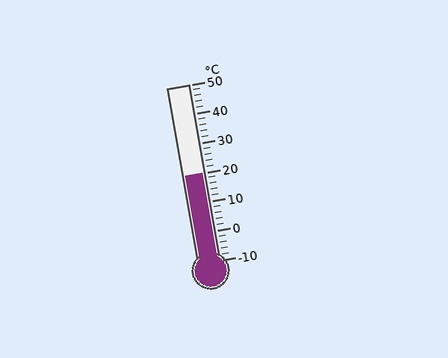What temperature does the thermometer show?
The thermometer shows approximately 20°C.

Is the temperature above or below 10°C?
The temperature is above 10°C.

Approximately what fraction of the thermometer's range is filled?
The thermometer is filled to approximately 50% of its range.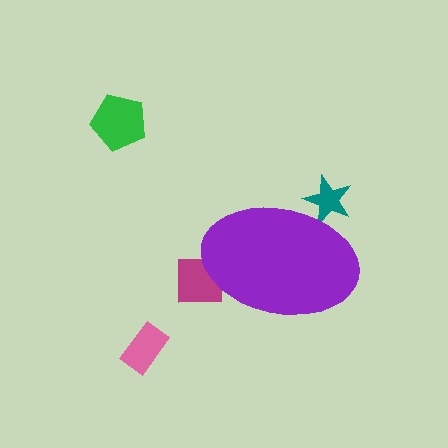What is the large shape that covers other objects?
A purple ellipse.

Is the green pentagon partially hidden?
No, the green pentagon is fully visible.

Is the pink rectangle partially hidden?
No, the pink rectangle is fully visible.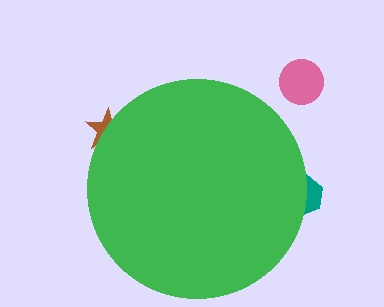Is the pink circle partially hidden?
No, the pink circle is fully visible.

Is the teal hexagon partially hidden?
Yes, the teal hexagon is partially hidden behind the green circle.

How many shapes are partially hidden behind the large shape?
2 shapes are partially hidden.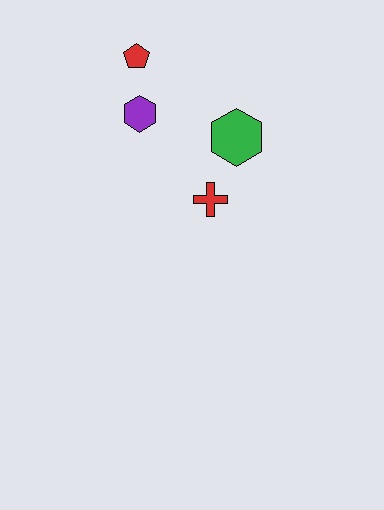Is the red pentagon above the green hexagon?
Yes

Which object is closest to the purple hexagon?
The red pentagon is closest to the purple hexagon.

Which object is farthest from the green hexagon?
The red pentagon is farthest from the green hexagon.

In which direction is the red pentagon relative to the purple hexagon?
The red pentagon is above the purple hexagon.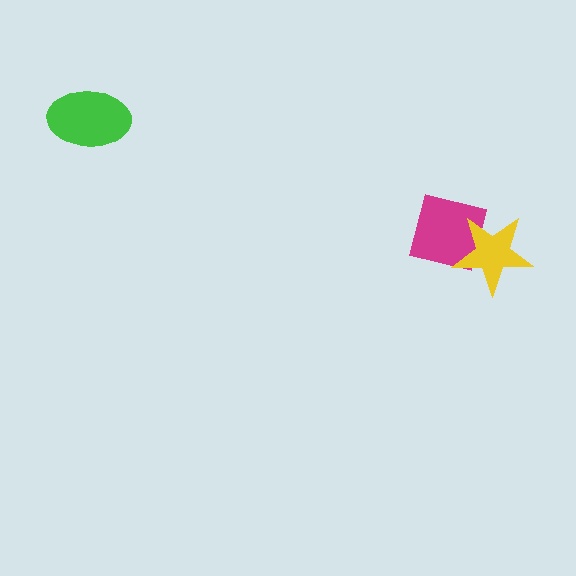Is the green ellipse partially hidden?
No, no other shape covers it.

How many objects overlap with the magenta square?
1 object overlaps with the magenta square.